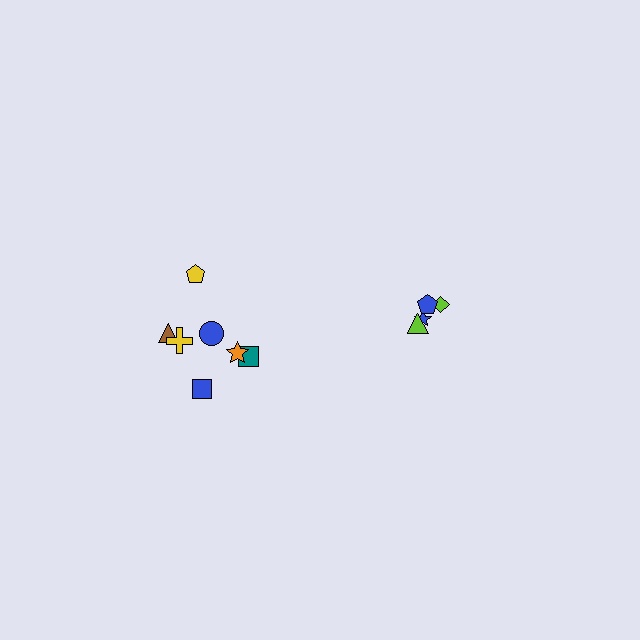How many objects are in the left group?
There are 7 objects.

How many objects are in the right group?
There are 4 objects.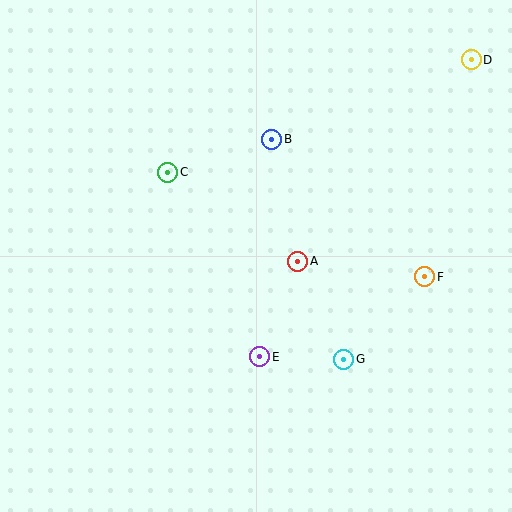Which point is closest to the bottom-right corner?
Point G is closest to the bottom-right corner.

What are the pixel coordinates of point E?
Point E is at (260, 357).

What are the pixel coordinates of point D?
Point D is at (471, 60).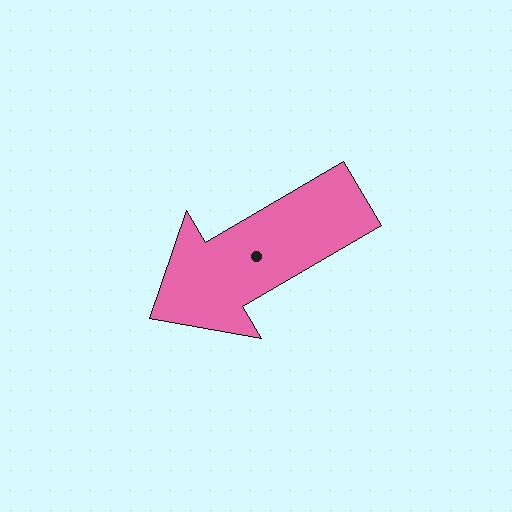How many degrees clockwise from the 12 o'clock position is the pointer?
Approximately 240 degrees.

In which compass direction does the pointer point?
Southwest.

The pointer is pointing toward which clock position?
Roughly 8 o'clock.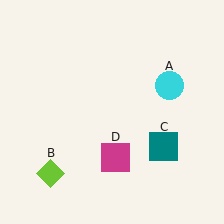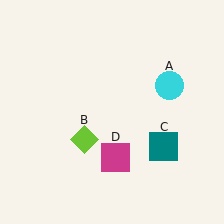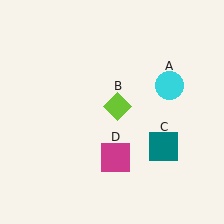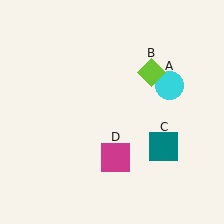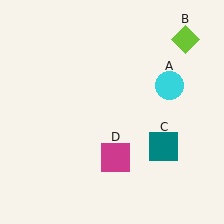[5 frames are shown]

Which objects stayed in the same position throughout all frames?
Cyan circle (object A) and teal square (object C) and magenta square (object D) remained stationary.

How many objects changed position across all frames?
1 object changed position: lime diamond (object B).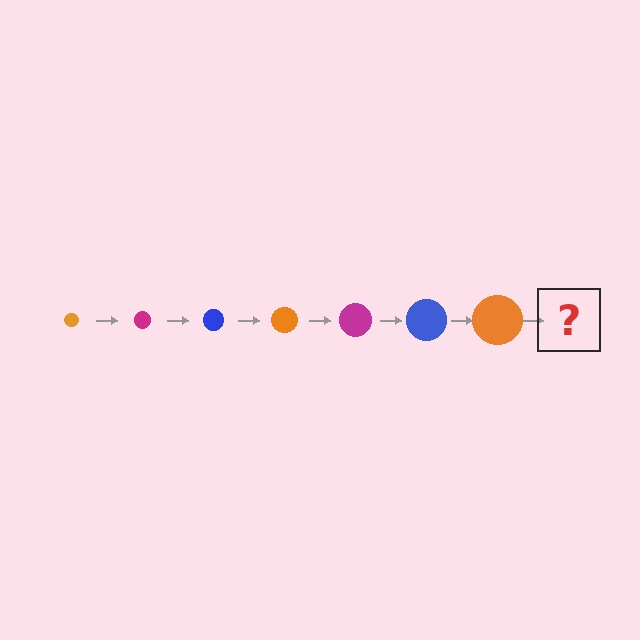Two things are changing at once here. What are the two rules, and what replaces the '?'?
The two rules are that the circle grows larger each step and the color cycles through orange, magenta, and blue. The '?' should be a magenta circle, larger than the previous one.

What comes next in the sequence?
The next element should be a magenta circle, larger than the previous one.